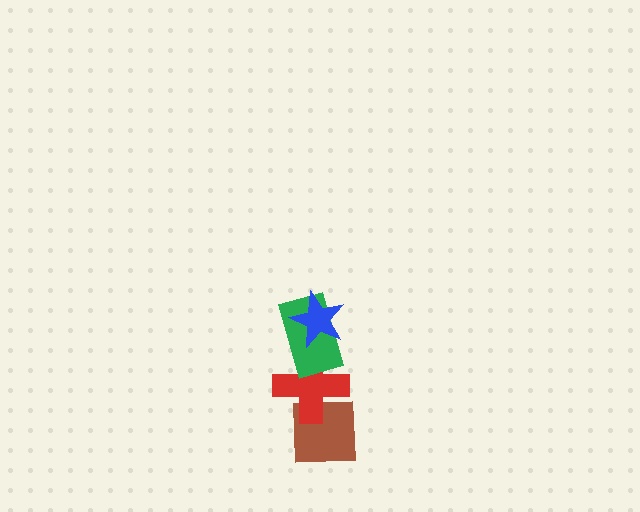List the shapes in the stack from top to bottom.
From top to bottom: the blue star, the green rectangle, the red cross, the brown square.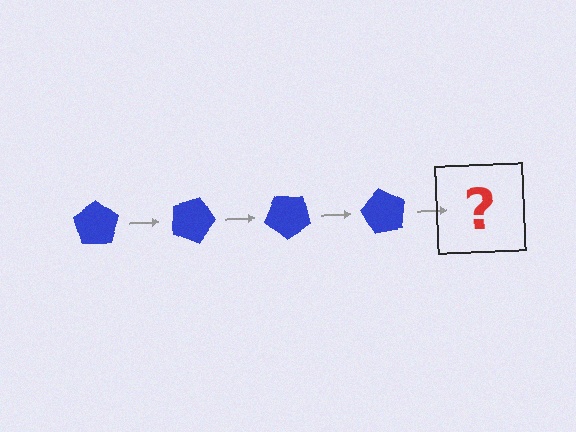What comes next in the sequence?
The next element should be a blue pentagon rotated 80 degrees.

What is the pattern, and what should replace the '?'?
The pattern is that the pentagon rotates 20 degrees each step. The '?' should be a blue pentagon rotated 80 degrees.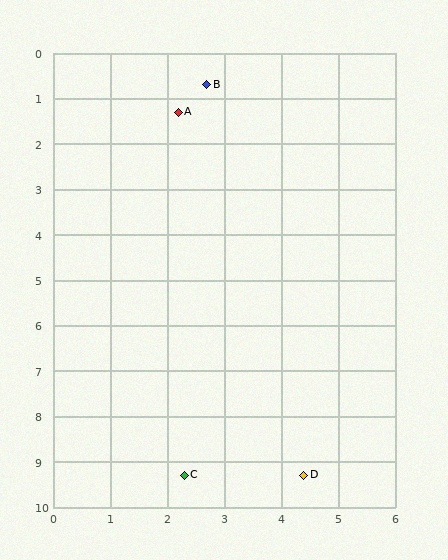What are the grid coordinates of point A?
Point A is at approximately (2.2, 1.3).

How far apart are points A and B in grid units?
Points A and B are about 0.8 grid units apart.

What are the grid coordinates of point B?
Point B is at approximately (2.7, 0.7).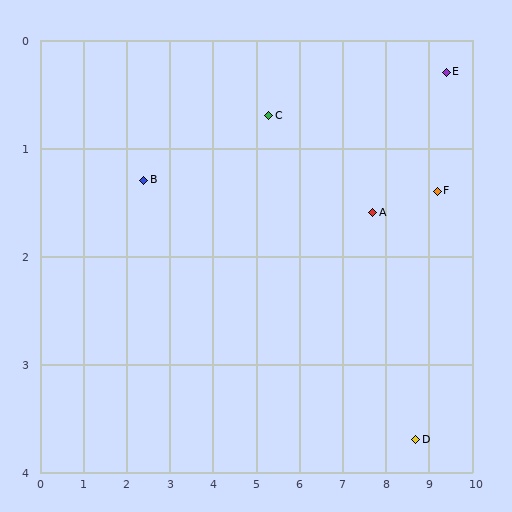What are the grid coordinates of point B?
Point B is at approximately (2.4, 1.3).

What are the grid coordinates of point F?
Point F is at approximately (9.2, 1.4).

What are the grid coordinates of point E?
Point E is at approximately (9.4, 0.3).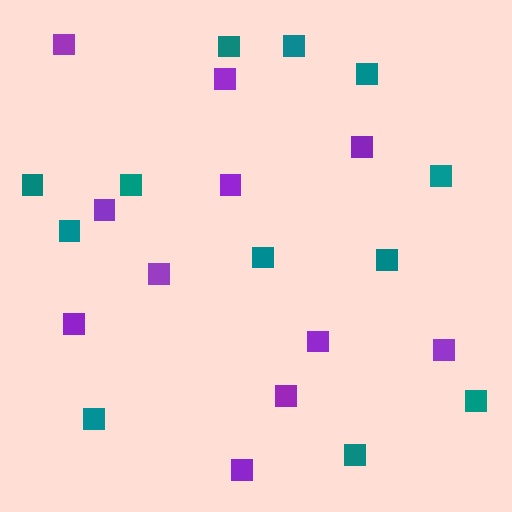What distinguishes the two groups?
There are 2 groups: one group of purple squares (11) and one group of teal squares (12).